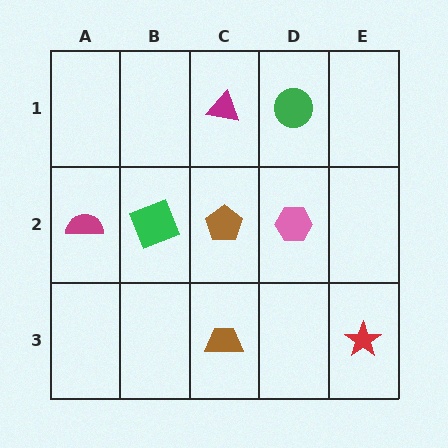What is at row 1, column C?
A magenta triangle.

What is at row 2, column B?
A green square.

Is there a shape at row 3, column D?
No, that cell is empty.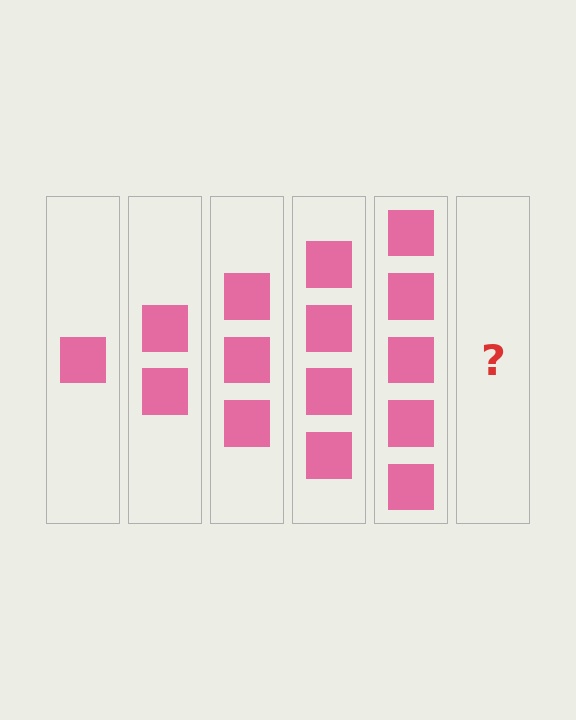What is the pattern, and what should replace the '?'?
The pattern is that each step adds one more square. The '?' should be 6 squares.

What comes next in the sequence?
The next element should be 6 squares.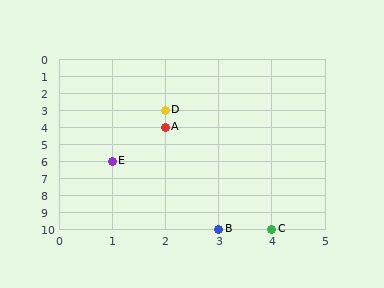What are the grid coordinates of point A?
Point A is at grid coordinates (2, 4).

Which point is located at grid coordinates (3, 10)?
Point B is at (3, 10).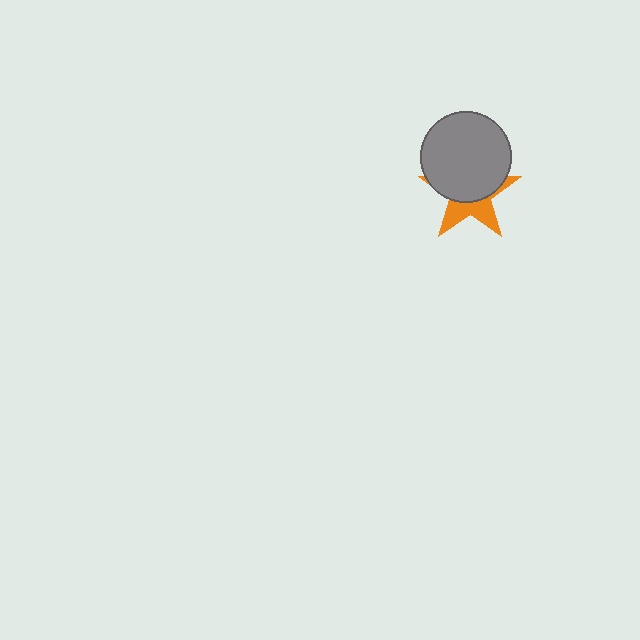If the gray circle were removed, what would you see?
You would see the complete orange star.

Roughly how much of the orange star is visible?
A small part of it is visible (roughly 40%).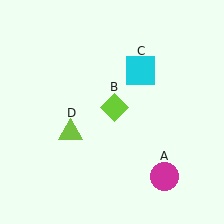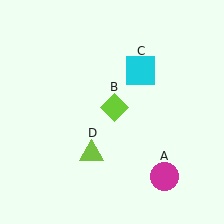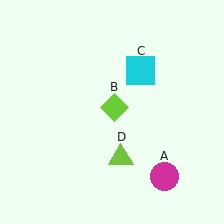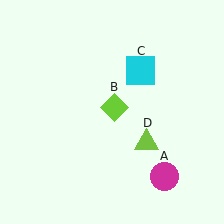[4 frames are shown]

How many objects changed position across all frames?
1 object changed position: lime triangle (object D).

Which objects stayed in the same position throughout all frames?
Magenta circle (object A) and lime diamond (object B) and cyan square (object C) remained stationary.